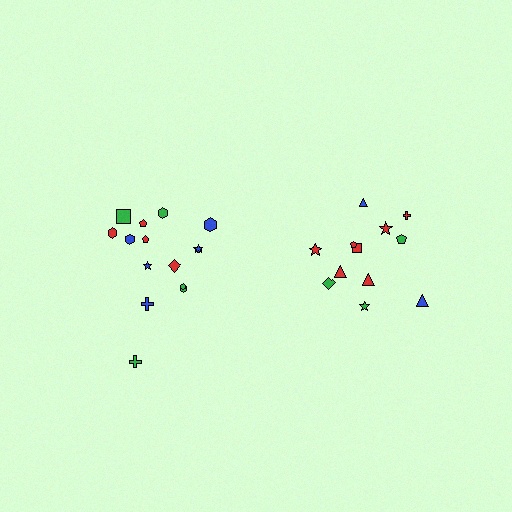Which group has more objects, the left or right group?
The left group.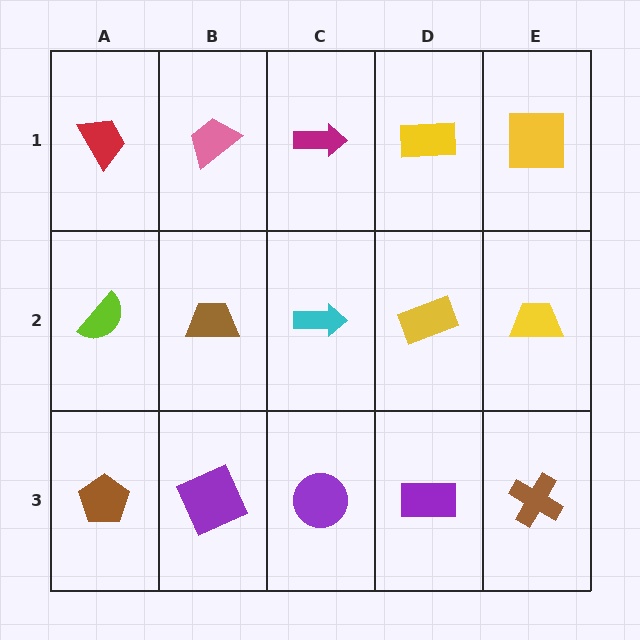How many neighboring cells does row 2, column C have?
4.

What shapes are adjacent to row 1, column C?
A cyan arrow (row 2, column C), a pink trapezoid (row 1, column B), a yellow rectangle (row 1, column D).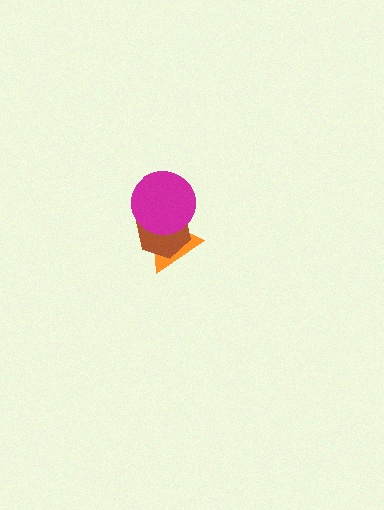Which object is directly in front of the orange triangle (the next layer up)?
The brown hexagon is directly in front of the orange triangle.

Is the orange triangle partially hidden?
Yes, it is partially covered by another shape.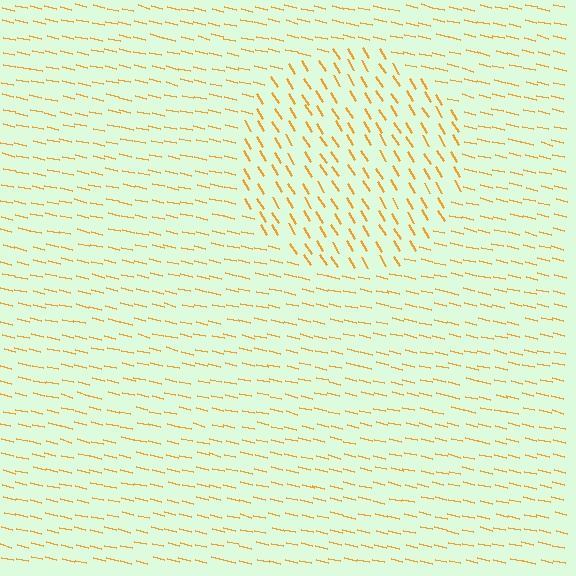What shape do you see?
I see a circle.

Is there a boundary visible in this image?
Yes, there is a texture boundary formed by a change in line orientation.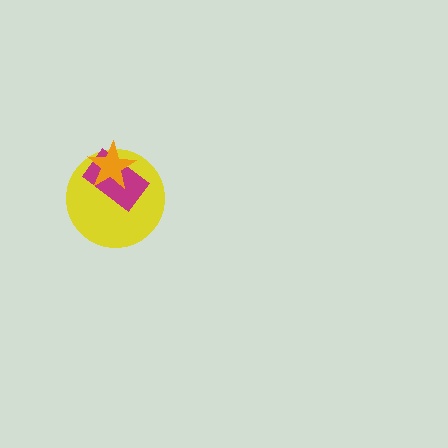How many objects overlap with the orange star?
2 objects overlap with the orange star.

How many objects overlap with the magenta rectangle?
2 objects overlap with the magenta rectangle.